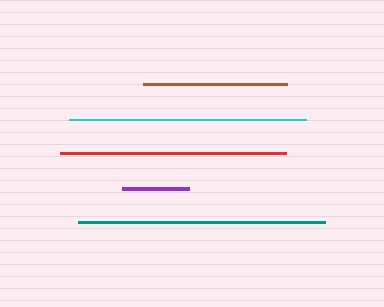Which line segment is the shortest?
The purple line is the shortest at approximately 67 pixels.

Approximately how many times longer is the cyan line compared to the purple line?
The cyan line is approximately 3.5 times the length of the purple line.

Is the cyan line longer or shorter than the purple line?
The cyan line is longer than the purple line.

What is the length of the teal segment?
The teal segment is approximately 248 pixels long.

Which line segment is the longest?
The teal line is the longest at approximately 248 pixels.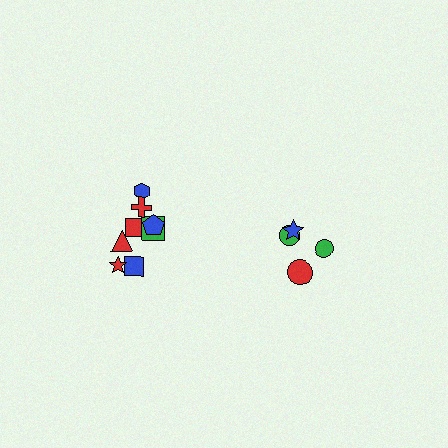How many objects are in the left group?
There are 8 objects.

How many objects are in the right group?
There are 4 objects.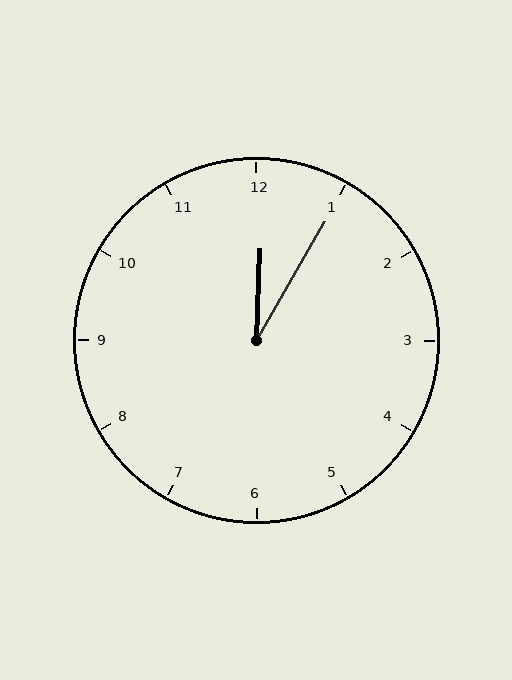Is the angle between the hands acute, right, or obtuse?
It is acute.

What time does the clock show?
12:05.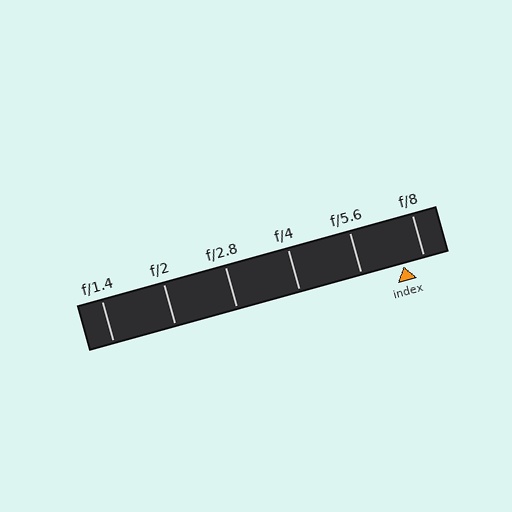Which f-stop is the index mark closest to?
The index mark is closest to f/8.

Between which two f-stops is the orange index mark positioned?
The index mark is between f/5.6 and f/8.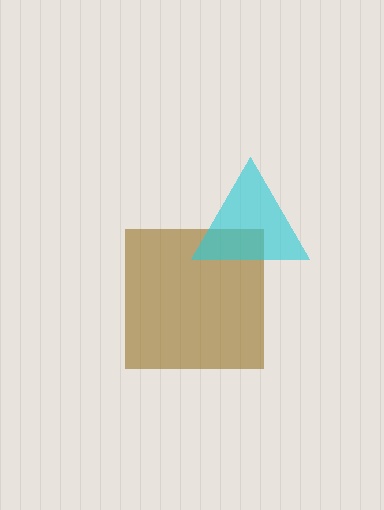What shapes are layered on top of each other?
The layered shapes are: a brown square, a cyan triangle.